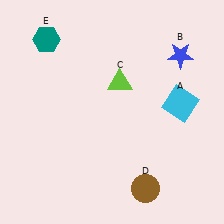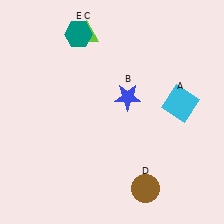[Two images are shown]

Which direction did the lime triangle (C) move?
The lime triangle (C) moved up.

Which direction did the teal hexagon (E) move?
The teal hexagon (E) moved right.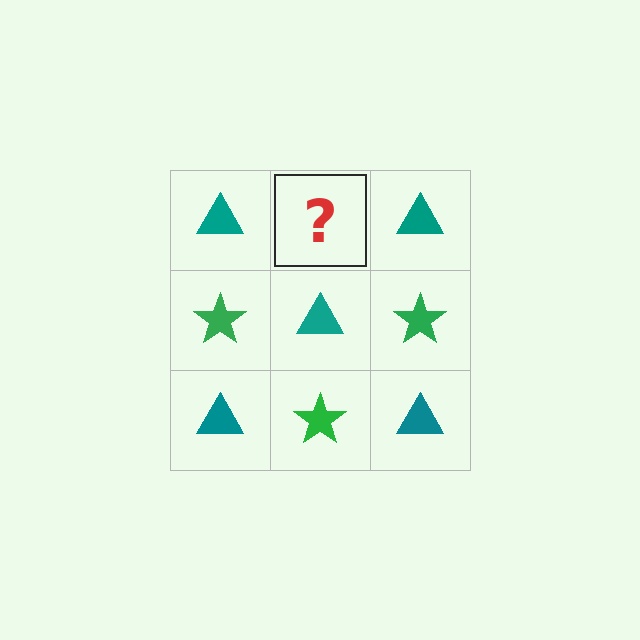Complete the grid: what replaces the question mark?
The question mark should be replaced with a green star.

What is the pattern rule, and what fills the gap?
The rule is that it alternates teal triangle and green star in a checkerboard pattern. The gap should be filled with a green star.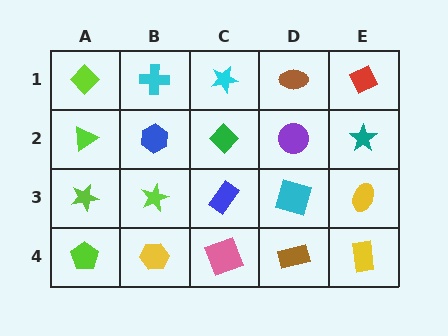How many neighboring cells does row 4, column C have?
3.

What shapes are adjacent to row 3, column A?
A lime triangle (row 2, column A), a lime pentagon (row 4, column A), a lime star (row 3, column B).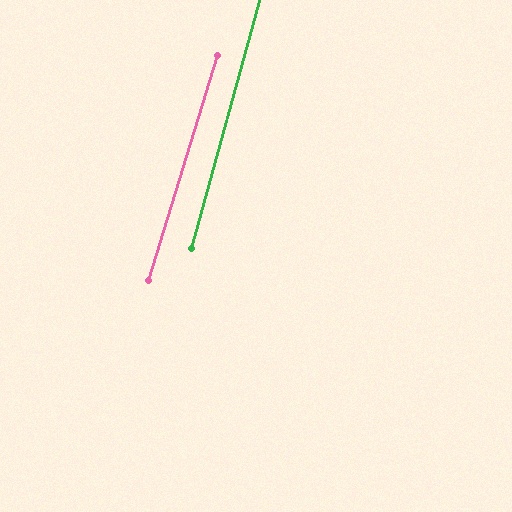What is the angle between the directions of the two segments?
Approximately 2 degrees.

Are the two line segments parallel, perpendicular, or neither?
Parallel — their directions differ by only 1.6°.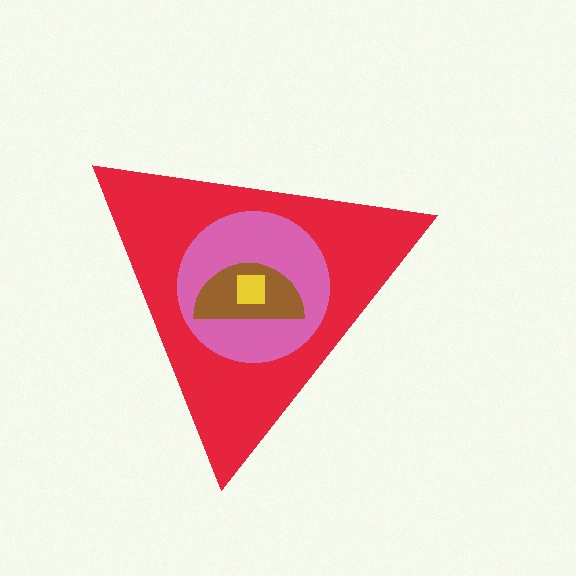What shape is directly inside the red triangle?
The pink circle.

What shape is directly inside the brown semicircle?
The yellow square.